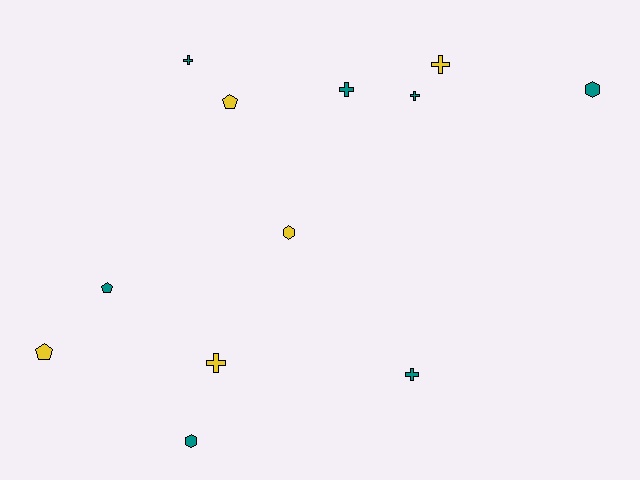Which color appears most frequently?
Teal, with 7 objects.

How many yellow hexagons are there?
There is 1 yellow hexagon.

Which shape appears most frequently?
Cross, with 6 objects.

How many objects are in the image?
There are 12 objects.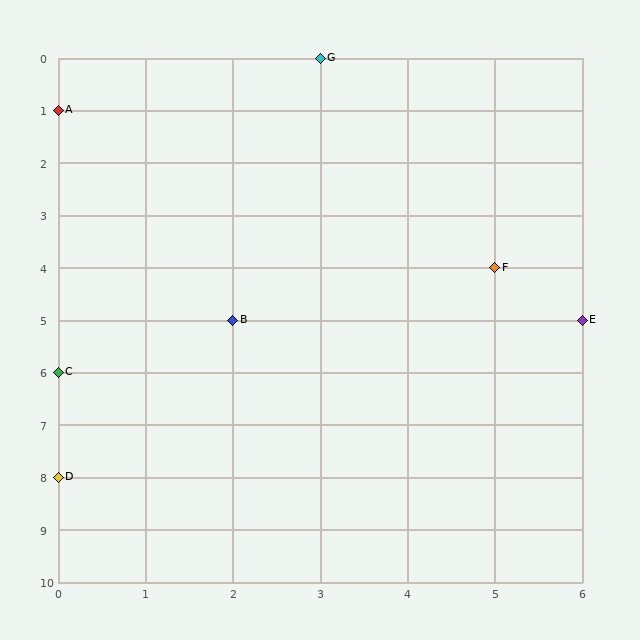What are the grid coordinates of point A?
Point A is at grid coordinates (0, 1).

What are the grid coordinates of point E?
Point E is at grid coordinates (6, 5).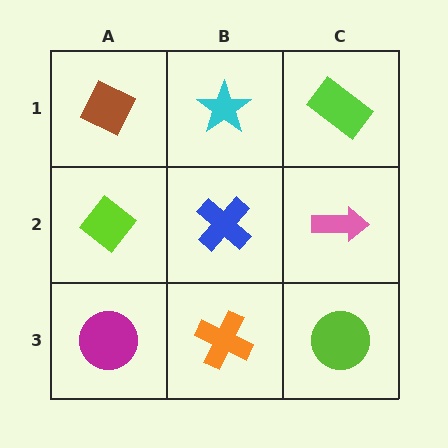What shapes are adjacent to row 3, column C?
A pink arrow (row 2, column C), an orange cross (row 3, column B).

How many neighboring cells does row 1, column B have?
3.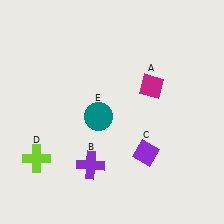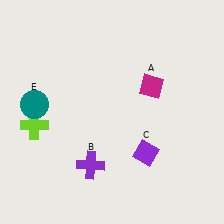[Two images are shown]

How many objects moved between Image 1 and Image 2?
2 objects moved between the two images.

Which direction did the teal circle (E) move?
The teal circle (E) moved left.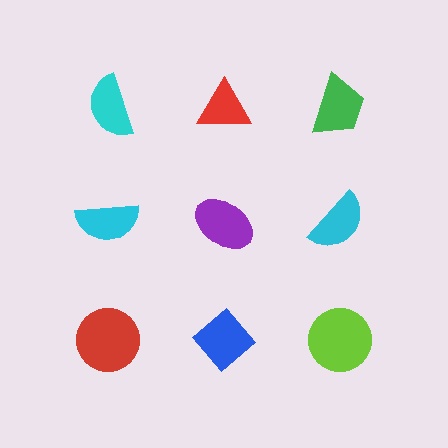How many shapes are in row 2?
3 shapes.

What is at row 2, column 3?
A cyan semicircle.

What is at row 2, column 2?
A purple ellipse.